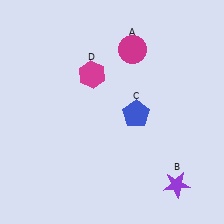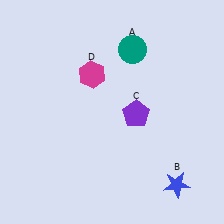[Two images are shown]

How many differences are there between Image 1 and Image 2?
There are 3 differences between the two images.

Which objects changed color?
A changed from magenta to teal. B changed from purple to blue. C changed from blue to purple.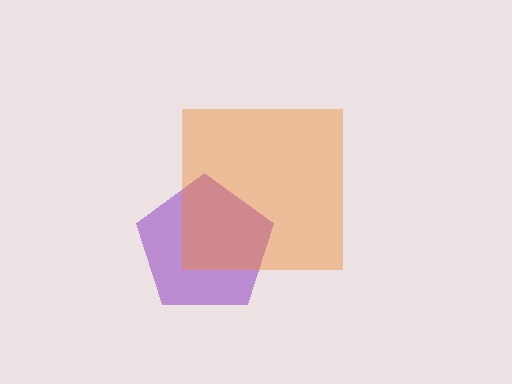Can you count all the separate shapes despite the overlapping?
Yes, there are 2 separate shapes.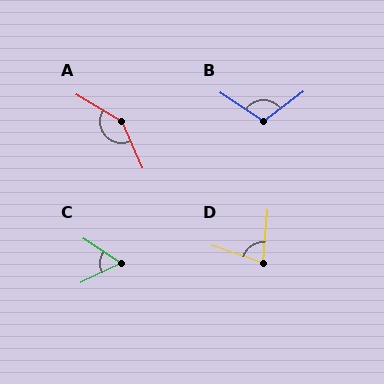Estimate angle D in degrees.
Approximately 76 degrees.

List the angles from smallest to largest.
C (58°), D (76°), B (109°), A (145°).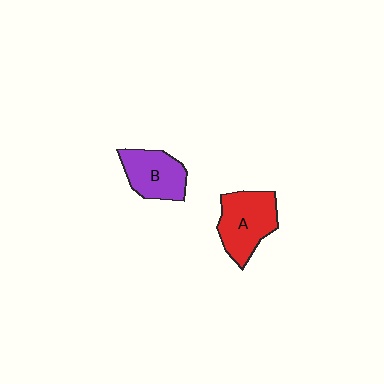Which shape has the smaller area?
Shape B (purple).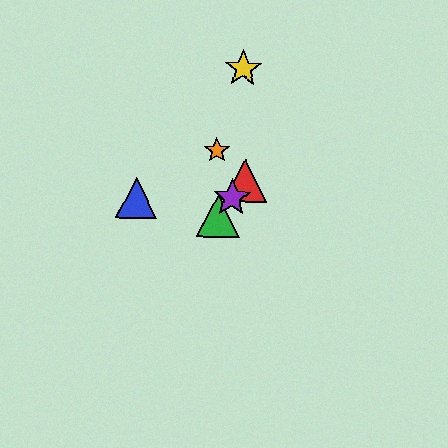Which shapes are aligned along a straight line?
The red triangle, the green triangle, the purple star are aligned along a straight line.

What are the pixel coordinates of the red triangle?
The red triangle is at (245, 181).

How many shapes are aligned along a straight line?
3 shapes (the red triangle, the green triangle, the purple star) are aligned along a straight line.